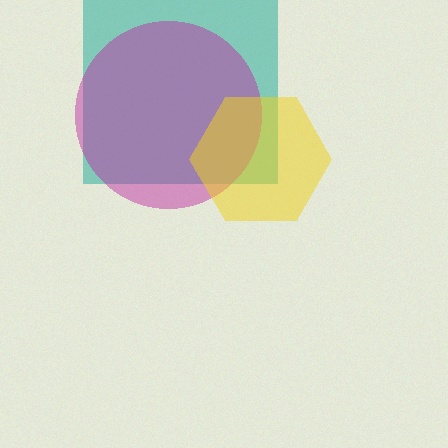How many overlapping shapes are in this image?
There are 3 overlapping shapes in the image.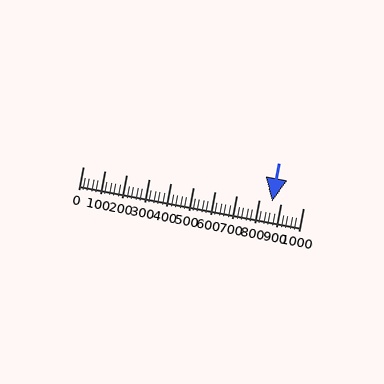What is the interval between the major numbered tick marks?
The major tick marks are spaced 100 units apart.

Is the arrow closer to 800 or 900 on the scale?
The arrow is closer to 900.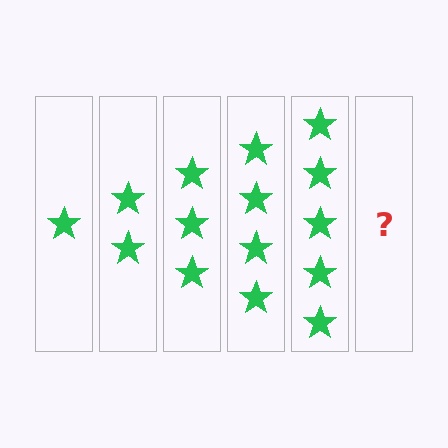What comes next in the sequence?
The next element should be 6 stars.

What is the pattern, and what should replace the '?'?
The pattern is that each step adds one more star. The '?' should be 6 stars.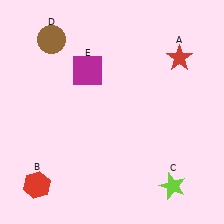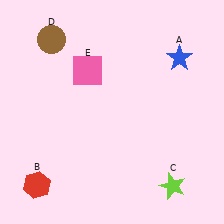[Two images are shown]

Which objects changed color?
A changed from red to blue. E changed from magenta to pink.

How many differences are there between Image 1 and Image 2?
There are 2 differences between the two images.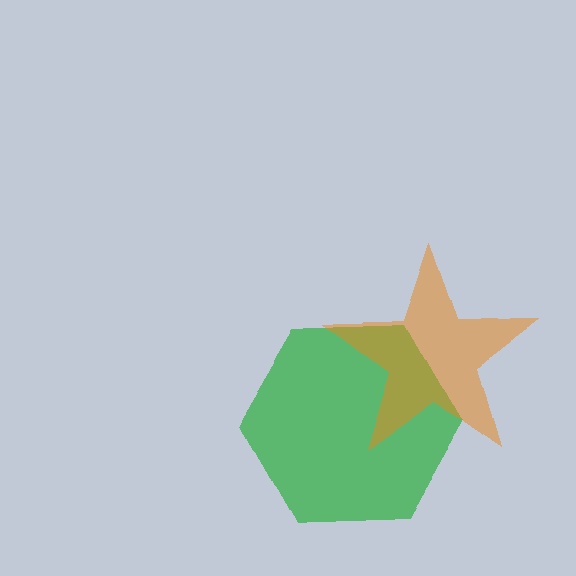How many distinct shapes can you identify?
There are 2 distinct shapes: a green hexagon, an orange star.